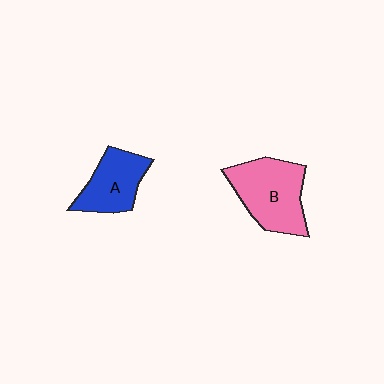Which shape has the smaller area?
Shape A (blue).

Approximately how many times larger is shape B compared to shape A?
Approximately 1.4 times.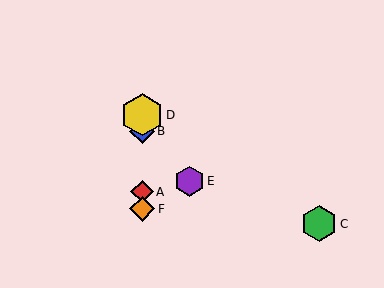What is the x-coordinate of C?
Object C is at x≈319.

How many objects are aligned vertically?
4 objects (A, B, D, F) are aligned vertically.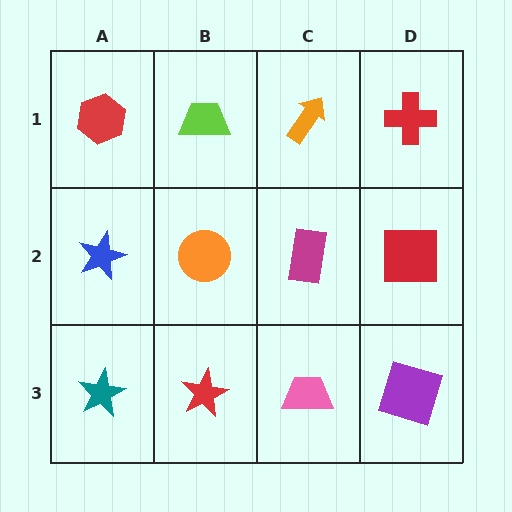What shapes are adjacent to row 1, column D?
A red square (row 2, column D), an orange arrow (row 1, column C).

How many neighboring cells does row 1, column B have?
3.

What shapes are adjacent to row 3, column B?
An orange circle (row 2, column B), a teal star (row 3, column A), a pink trapezoid (row 3, column C).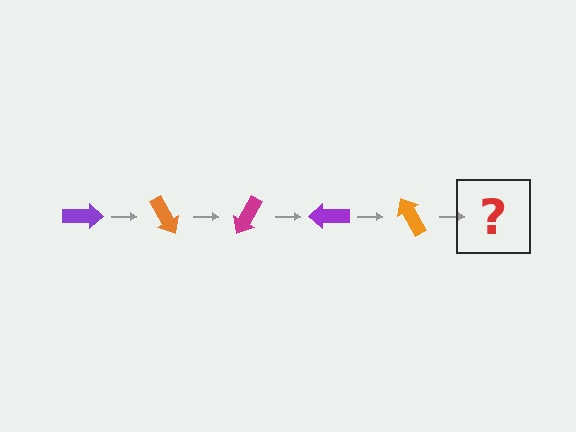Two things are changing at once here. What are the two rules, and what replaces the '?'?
The two rules are that it rotates 60 degrees each step and the color cycles through purple, orange, and magenta. The '?' should be a magenta arrow, rotated 300 degrees from the start.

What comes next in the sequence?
The next element should be a magenta arrow, rotated 300 degrees from the start.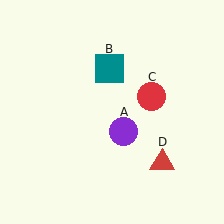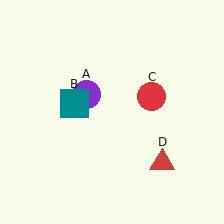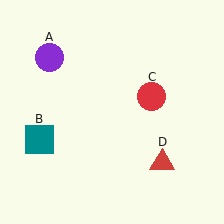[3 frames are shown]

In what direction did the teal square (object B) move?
The teal square (object B) moved down and to the left.